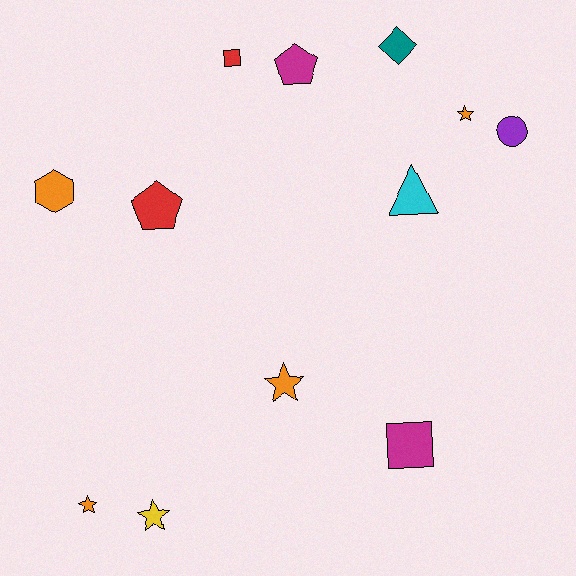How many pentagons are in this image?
There are 2 pentagons.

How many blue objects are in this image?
There are no blue objects.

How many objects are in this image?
There are 12 objects.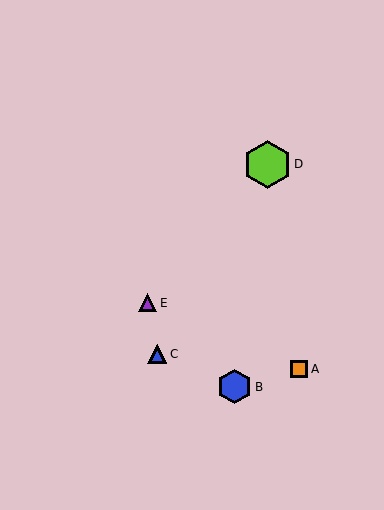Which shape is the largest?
The lime hexagon (labeled D) is the largest.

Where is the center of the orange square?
The center of the orange square is at (299, 369).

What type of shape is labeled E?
Shape E is a purple triangle.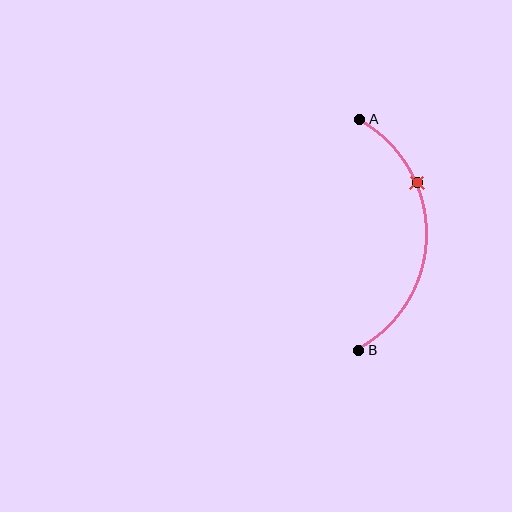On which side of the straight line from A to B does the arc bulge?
The arc bulges to the right of the straight line connecting A and B.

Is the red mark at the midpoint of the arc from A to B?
No. The red mark lies on the arc but is closer to endpoint A. The arc midpoint would be at the point on the curve equidistant along the arc from both A and B.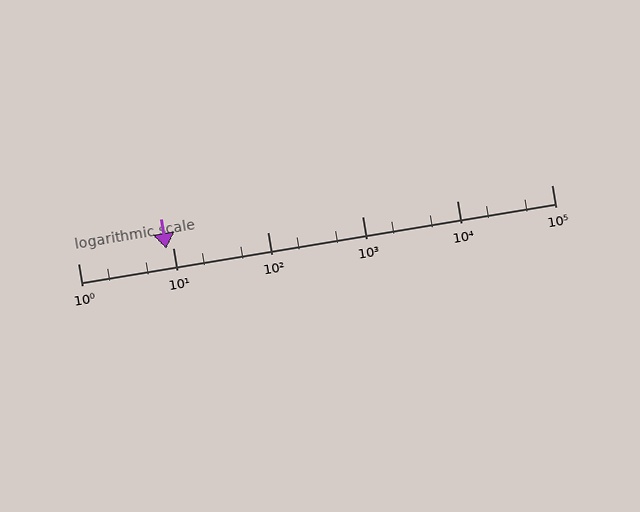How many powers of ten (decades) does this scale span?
The scale spans 5 decades, from 1 to 100000.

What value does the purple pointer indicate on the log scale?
The pointer indicates approximately 8.5.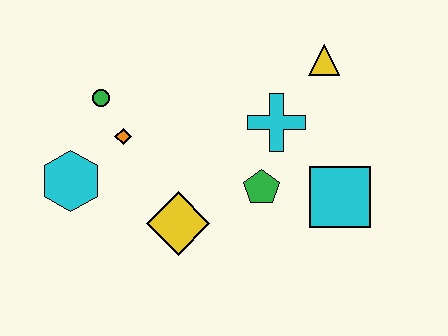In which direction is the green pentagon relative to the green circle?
The green pentagon is to the right of the green circle.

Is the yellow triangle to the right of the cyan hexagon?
Yes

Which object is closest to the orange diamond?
The green circle is closest to the orange diamond.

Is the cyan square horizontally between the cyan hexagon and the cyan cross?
No